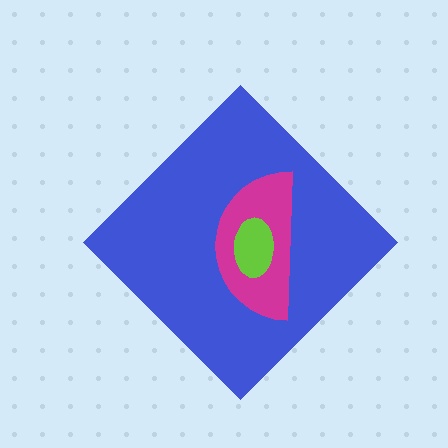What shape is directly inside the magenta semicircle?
The lime ellipse.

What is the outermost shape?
The blue diamond.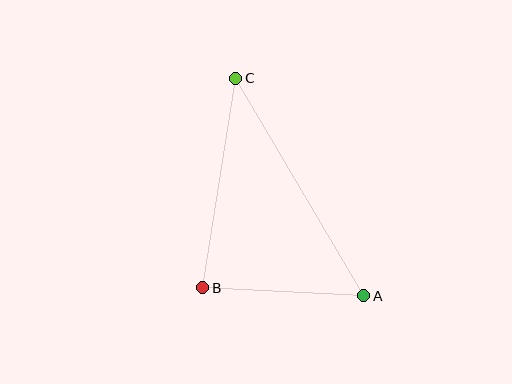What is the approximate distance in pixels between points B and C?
The distance between B and C is approximately 213 pixels.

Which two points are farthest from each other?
Points A and C are farthest from each other.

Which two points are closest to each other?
Points A and B are closest to each other.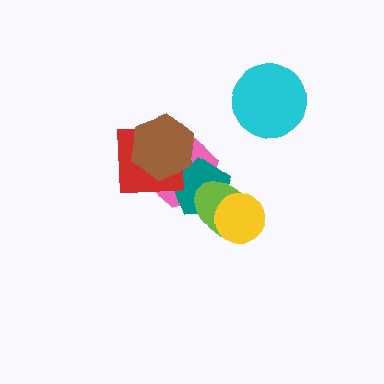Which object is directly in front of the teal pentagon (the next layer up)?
The brown hexagon is directly in front of the teal pentagon.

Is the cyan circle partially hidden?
No, no other shape covers it.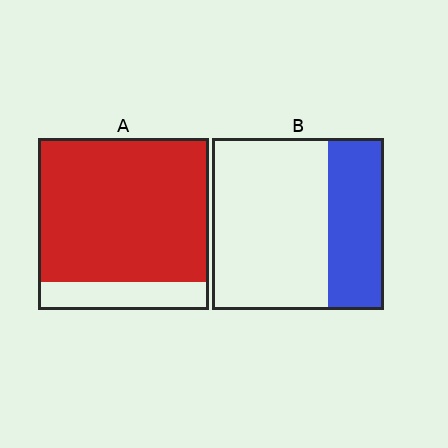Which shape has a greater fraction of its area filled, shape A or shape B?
Shape A.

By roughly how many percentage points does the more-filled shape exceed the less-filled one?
By roughly 50 percentage points (A over B).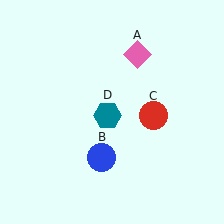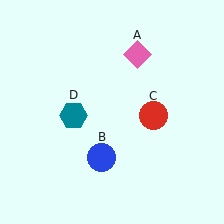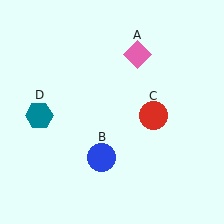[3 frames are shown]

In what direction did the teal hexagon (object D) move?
The teal hexagon (object D) moved left.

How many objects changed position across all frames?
1 object changed position: teal hexagon (object D).